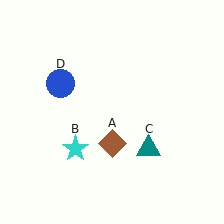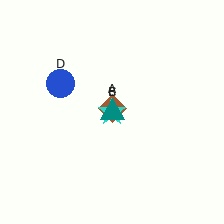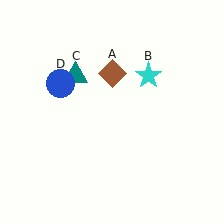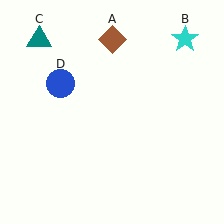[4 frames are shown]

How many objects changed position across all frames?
3 objects changed position: brown diamond (object A), cyan star (object B), teal triangle (object C).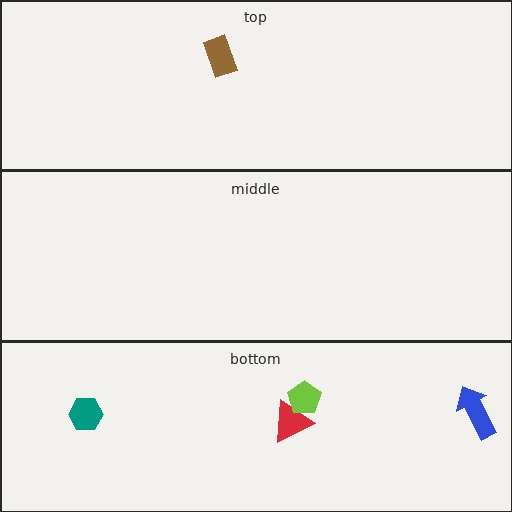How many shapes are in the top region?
1.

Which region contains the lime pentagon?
The bottom region.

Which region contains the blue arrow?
The bottom region.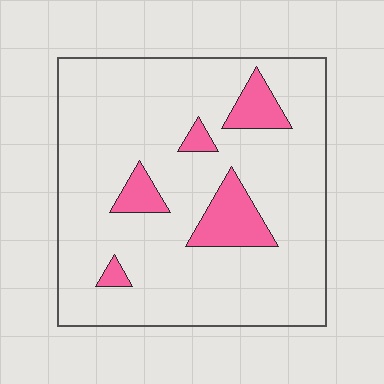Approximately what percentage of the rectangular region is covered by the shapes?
Approximately 15%.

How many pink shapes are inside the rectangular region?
5.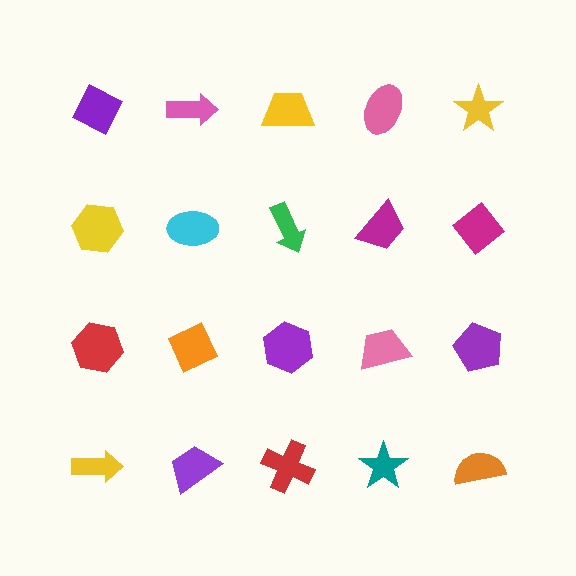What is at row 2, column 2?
A cyan ellipse.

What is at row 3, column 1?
A red hexagon.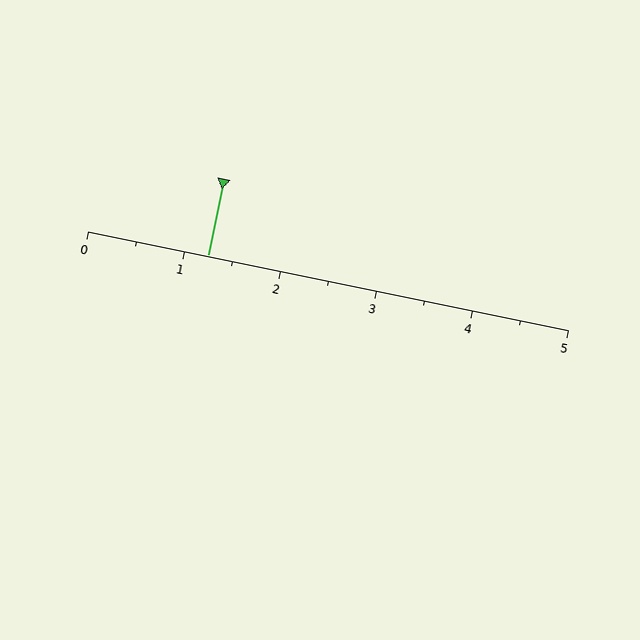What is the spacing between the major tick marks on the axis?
The major ticks are spaced 1 apart.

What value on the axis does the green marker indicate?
The marker indicates approximately 1.2.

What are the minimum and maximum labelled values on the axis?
The axis runs from 0 to 5.